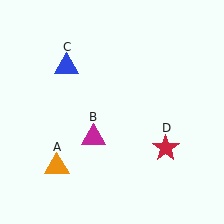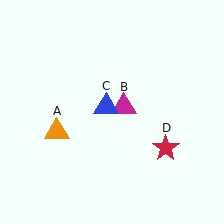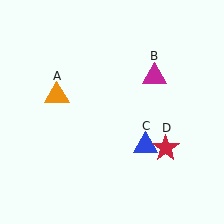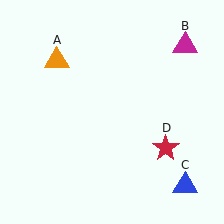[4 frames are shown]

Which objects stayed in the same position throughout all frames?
Red star (object D) remained stationary.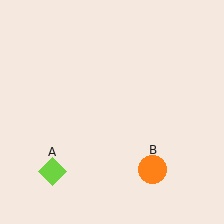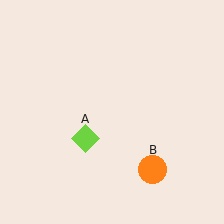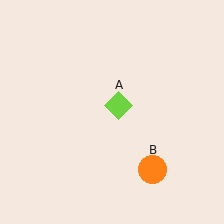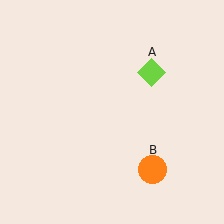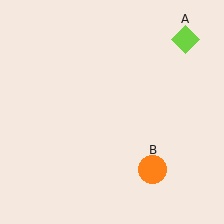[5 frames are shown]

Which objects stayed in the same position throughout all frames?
Orange circle (object B) remained stationary.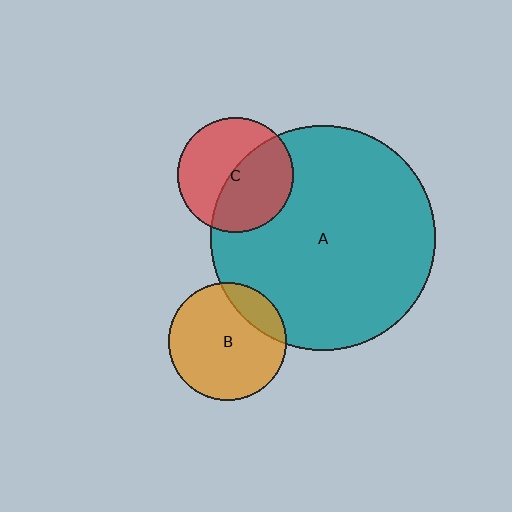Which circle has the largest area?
Circle A (teal).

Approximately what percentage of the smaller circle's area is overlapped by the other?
Approximately 50%.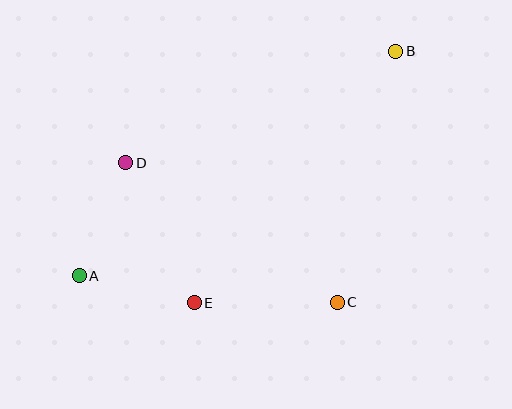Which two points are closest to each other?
Points A and E are closest to each other.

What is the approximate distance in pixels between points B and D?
The distance between B and D is approximately 292 pixels.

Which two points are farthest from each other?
Points A and B are farthest from each other.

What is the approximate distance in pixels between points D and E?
The distance between D and E is approximately 156 pixels.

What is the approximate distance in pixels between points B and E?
The distance between B and E is approximately 322 pixels.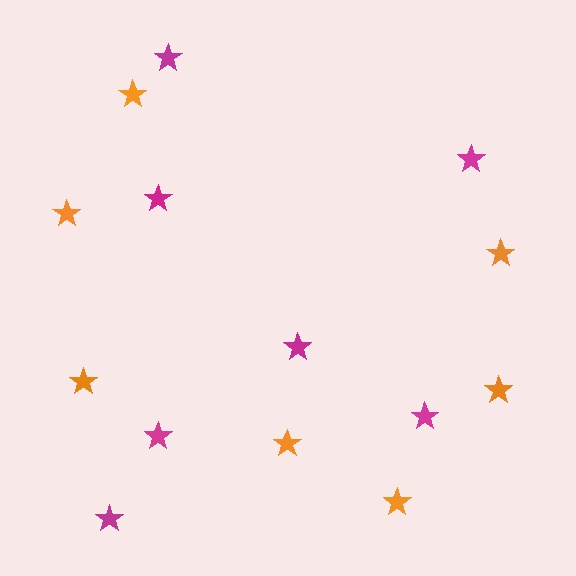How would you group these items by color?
There are 2 groups: one group of orange stars (7) and one group of magenta stars (7).